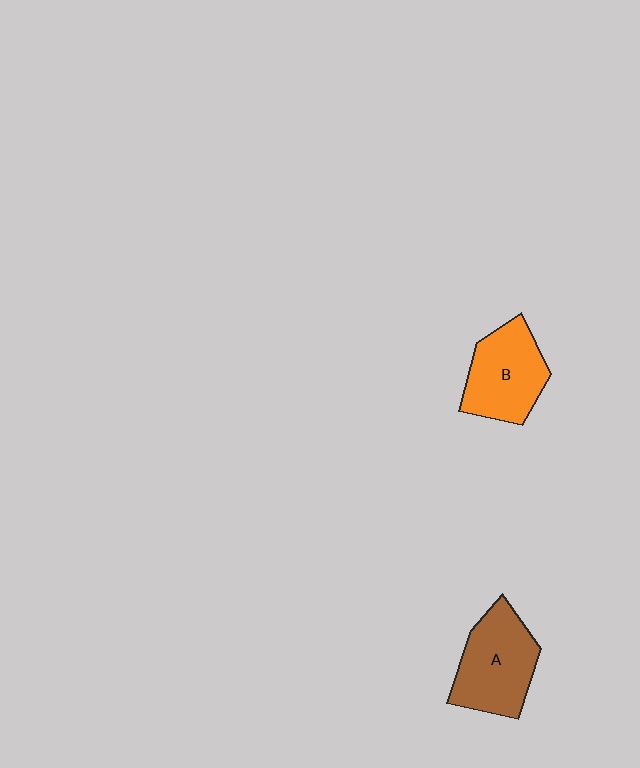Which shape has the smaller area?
Shape B (orange).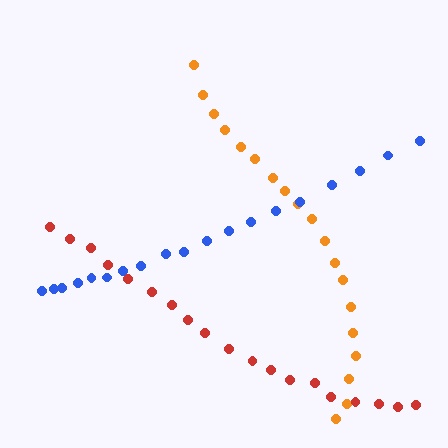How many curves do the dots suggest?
There are 3 distinct paths.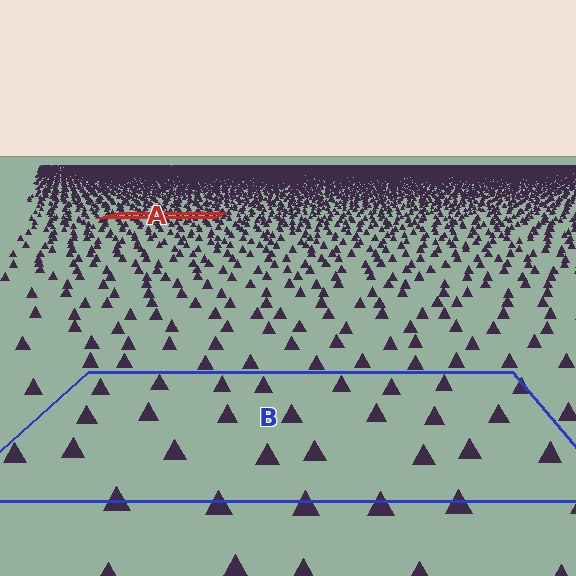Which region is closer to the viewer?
Region B is closer. The texture elements there are larger and more spread out.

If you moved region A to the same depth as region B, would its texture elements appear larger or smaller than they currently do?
They would appear larger. At a closer depth, the same texture elements are projected at a bigger on-screen size.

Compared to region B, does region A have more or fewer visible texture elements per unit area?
Region A has more texture elements per unit area — they are packed more densely because it is farther away.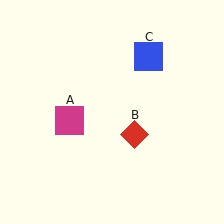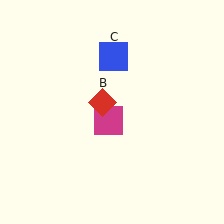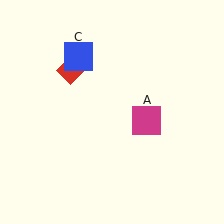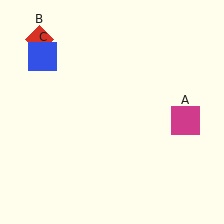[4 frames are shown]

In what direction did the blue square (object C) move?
The blue square (object C) moved left.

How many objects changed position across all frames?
3 objects changed position: magenta square (object A), red diamond (object B), blue square (object C).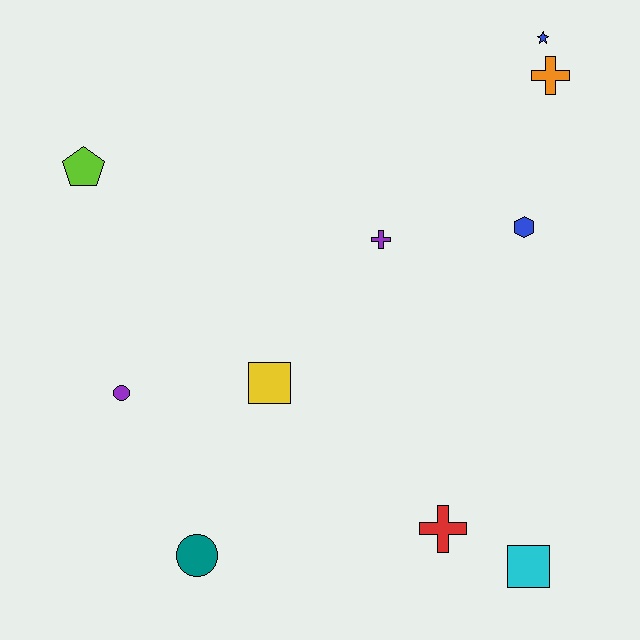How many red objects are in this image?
There is 1 red object.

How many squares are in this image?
There are 2 squares.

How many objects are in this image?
There are 10 objects.